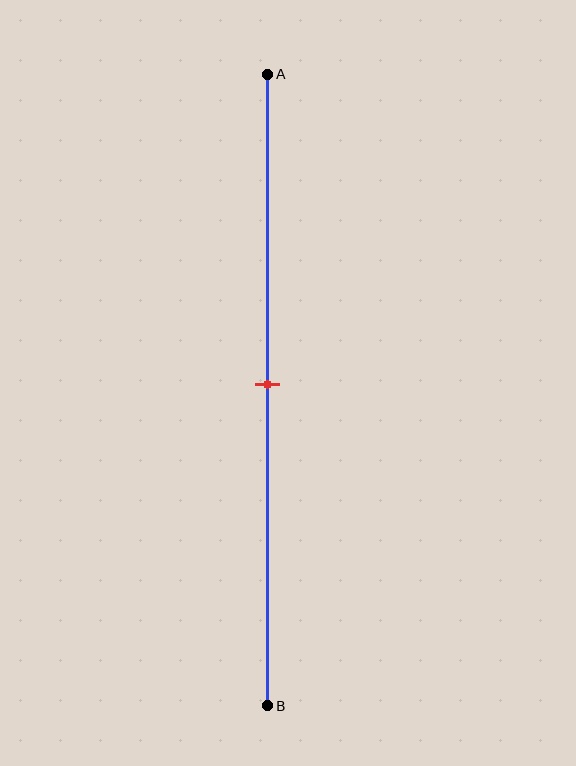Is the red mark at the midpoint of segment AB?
Yes, the mark is approximately at the midpoint.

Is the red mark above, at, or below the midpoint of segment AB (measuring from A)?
The red mark is approximately at the midpoint of segment AB.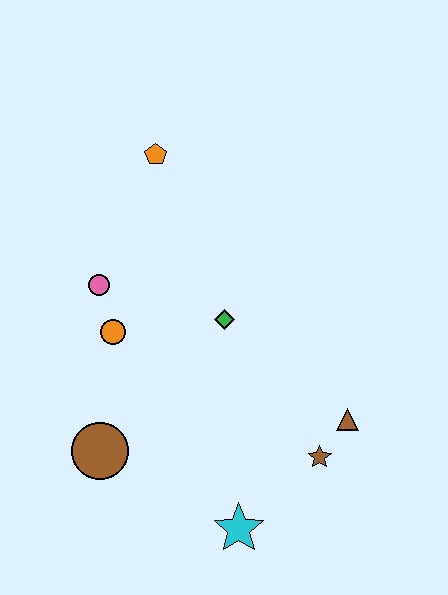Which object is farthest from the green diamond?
The cyan star is farthest from the green diamond.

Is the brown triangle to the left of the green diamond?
No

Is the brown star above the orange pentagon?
No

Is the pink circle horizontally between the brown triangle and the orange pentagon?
No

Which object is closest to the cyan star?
The brown star is closest to the cyan star.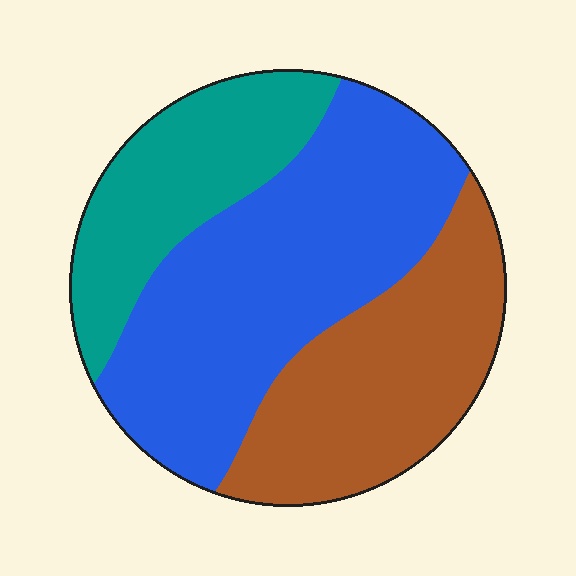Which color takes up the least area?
Teal, at roughly 25%.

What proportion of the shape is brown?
Brown covers around 30% of the shape.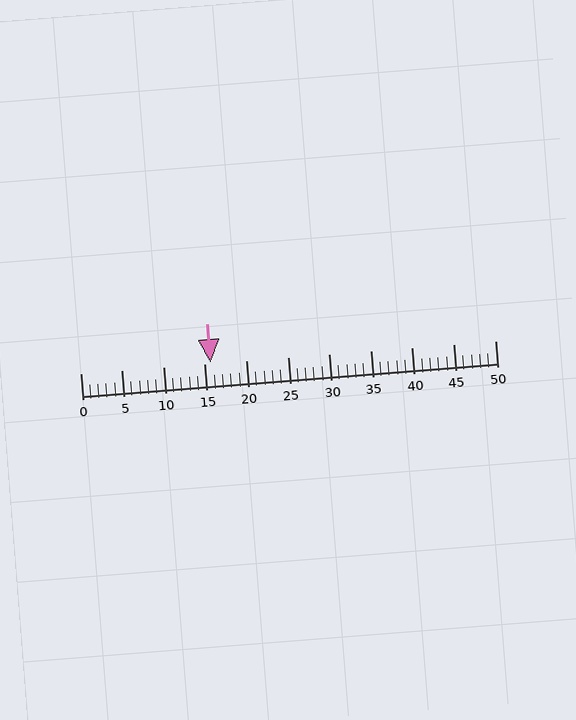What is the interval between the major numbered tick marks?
The major tick marks are spaced 5 units apart.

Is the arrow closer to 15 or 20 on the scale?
The arrow is closer to 15.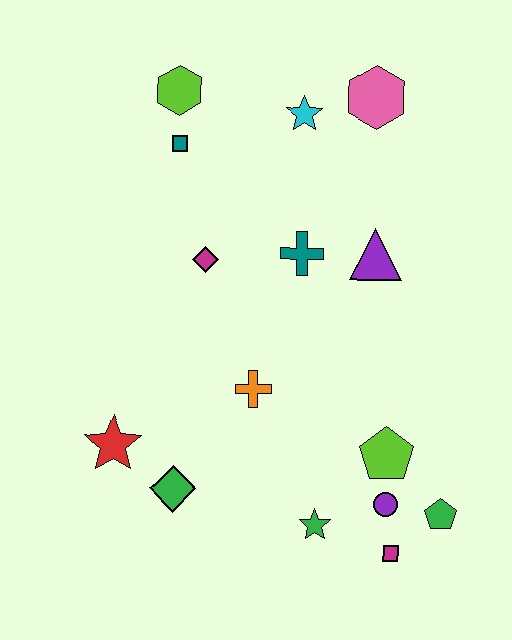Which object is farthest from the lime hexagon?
The magenta square is farthest from the lime hexagon.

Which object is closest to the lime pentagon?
The purple circle is closest to the lime pentagon.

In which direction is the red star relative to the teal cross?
The red star is below the teal cross.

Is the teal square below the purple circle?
No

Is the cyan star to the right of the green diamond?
Yes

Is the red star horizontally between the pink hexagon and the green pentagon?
No